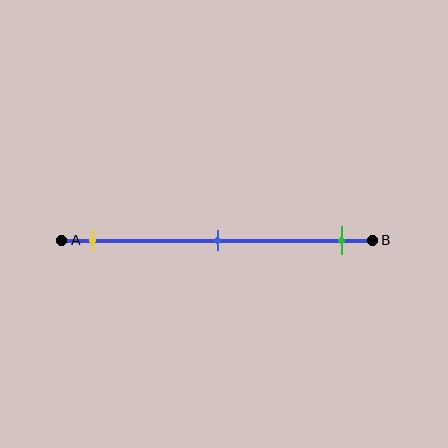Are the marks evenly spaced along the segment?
Yes, the marks are approximately evenly spaced.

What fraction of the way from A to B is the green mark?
The green mark is approximately 90% (0.9) of the way from A to B.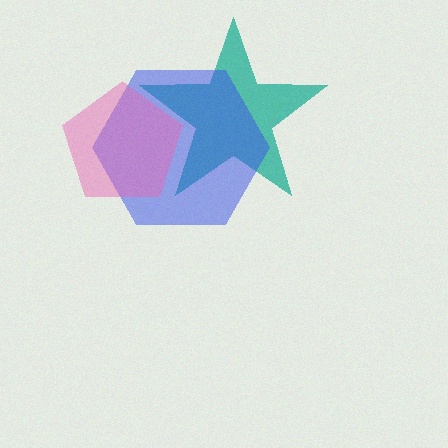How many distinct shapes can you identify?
There are 3 distinct shapes: a teal star, a blue hexagon, a pink pentagon.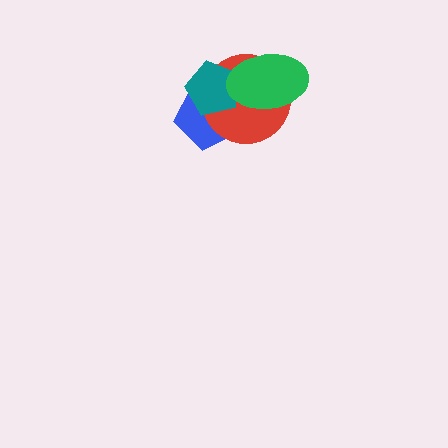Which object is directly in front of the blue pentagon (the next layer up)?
The red circle is directly in front of the blue pentagon.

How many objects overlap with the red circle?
3 objects overlap with the red circle.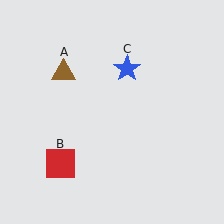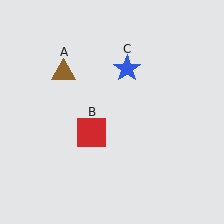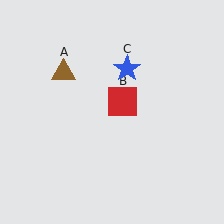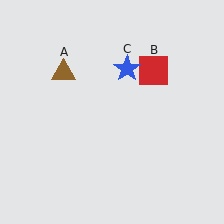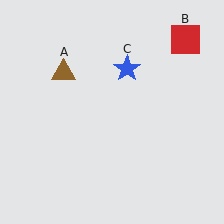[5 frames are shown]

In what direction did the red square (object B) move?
The red square (object B) moved up and to the right.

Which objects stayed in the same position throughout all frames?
Brown triangle (object A) and blue star (object C) remained stationary.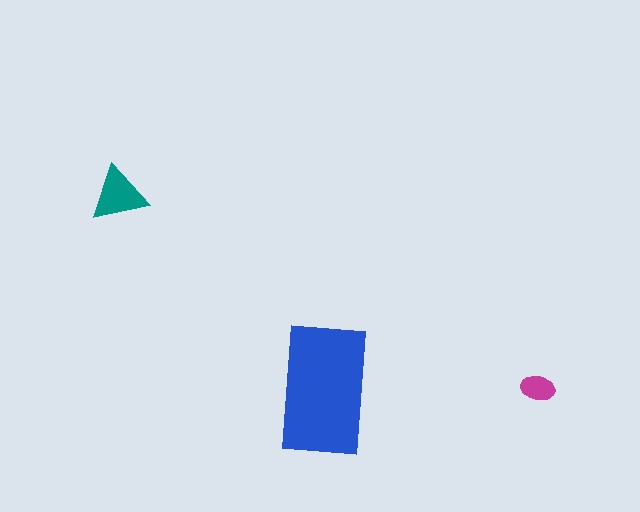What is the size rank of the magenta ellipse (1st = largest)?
3rd.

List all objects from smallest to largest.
The magenta ellipse, the teal triangle, the blue rectangle.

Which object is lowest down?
The blue rectangle is bottommost.